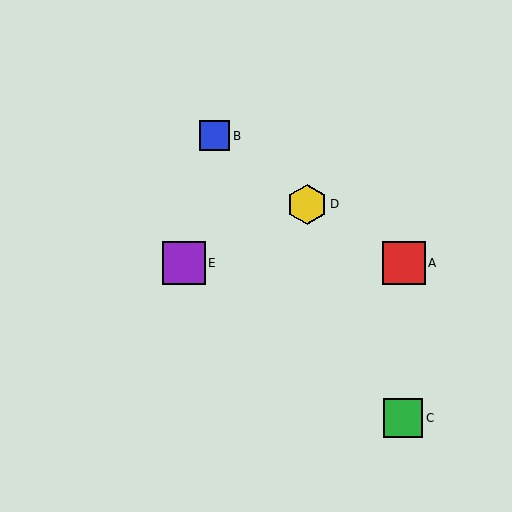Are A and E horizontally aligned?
Yes, both are at y≈263.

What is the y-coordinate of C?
Object C is at y≈418.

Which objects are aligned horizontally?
Objects A, E are aligned horizontally.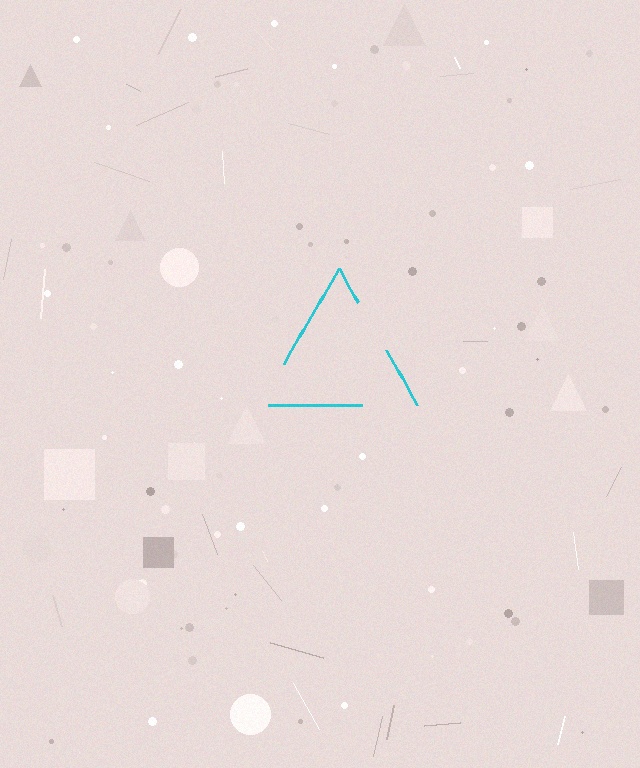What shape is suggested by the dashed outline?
The dashed outline suggests a triangle.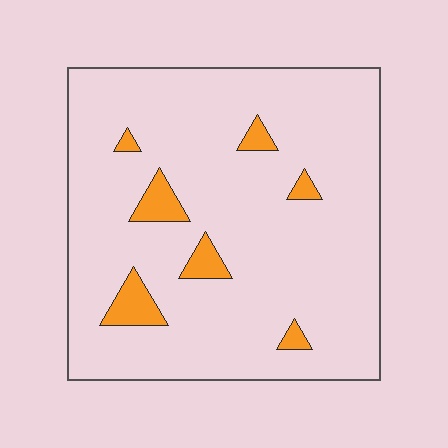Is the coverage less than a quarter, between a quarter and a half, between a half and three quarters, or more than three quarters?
Less than a quarter.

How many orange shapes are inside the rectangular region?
7.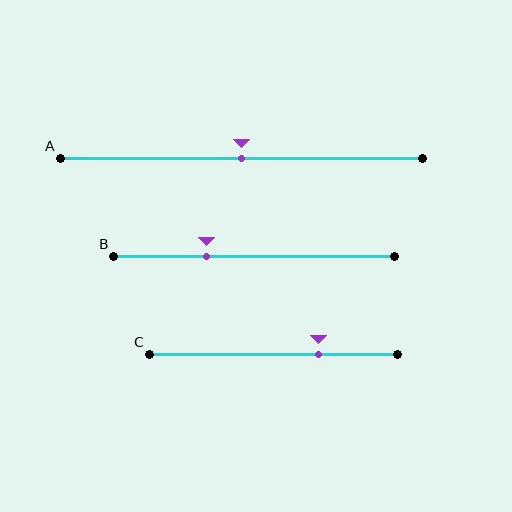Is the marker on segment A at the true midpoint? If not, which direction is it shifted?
Yes, the marker on segment A is at the true midpoint.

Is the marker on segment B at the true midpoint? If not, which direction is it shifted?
No, the marker on segment B is shifted to the left by about 17% of the segment length.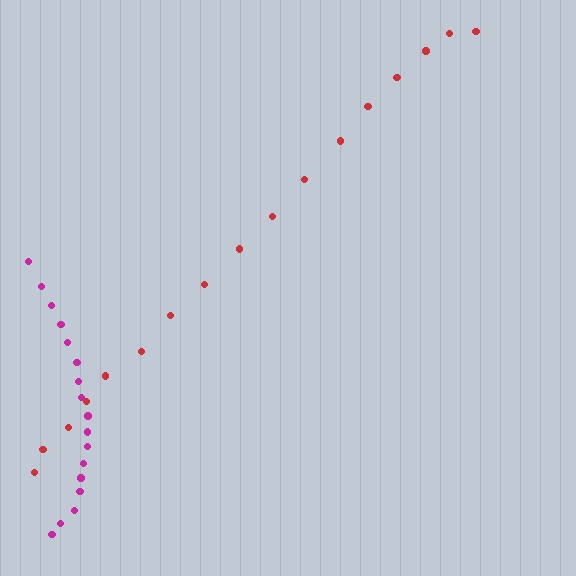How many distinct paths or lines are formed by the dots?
There are 2 distinct paths.